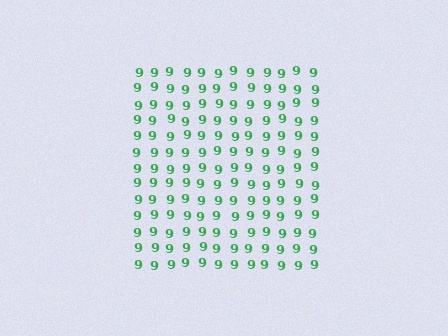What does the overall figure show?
The overall figure shows a square.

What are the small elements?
The small elements are digit 9's.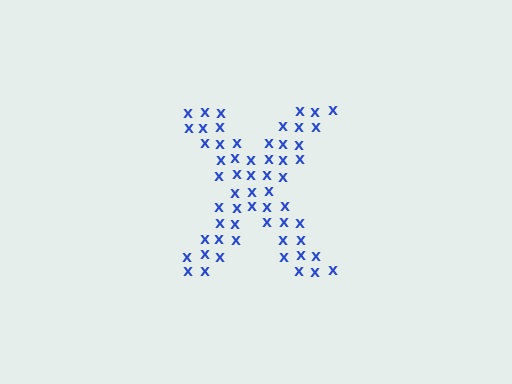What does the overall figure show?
The overall figure shows the letter X.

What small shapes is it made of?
It is made of small letter X's.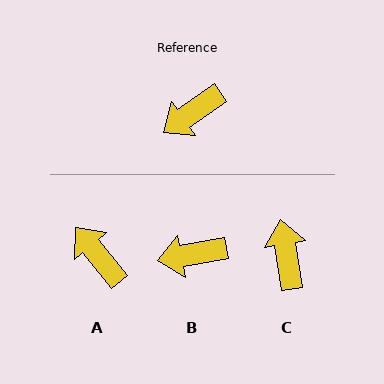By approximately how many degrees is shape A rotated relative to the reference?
Approximately 86 degrees clockwise.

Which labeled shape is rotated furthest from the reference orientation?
C, about 115 degrees away.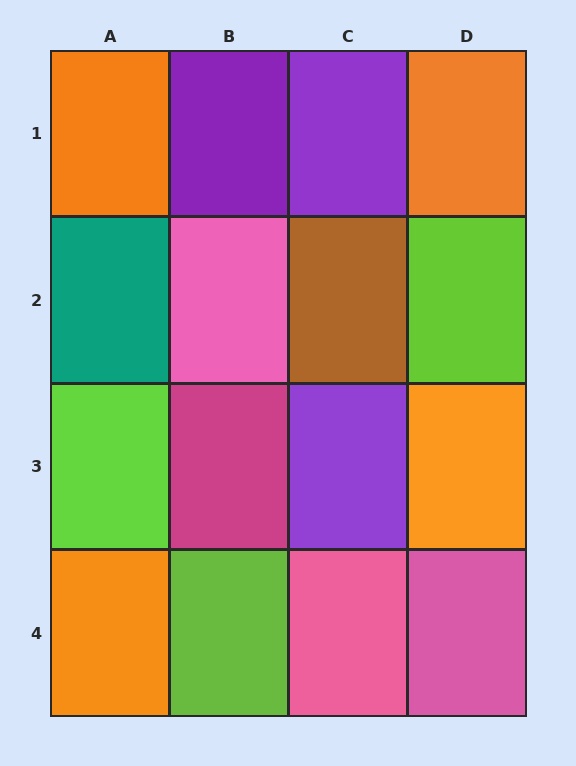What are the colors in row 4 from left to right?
Orange, lime, pink, pink.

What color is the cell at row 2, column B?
Pink.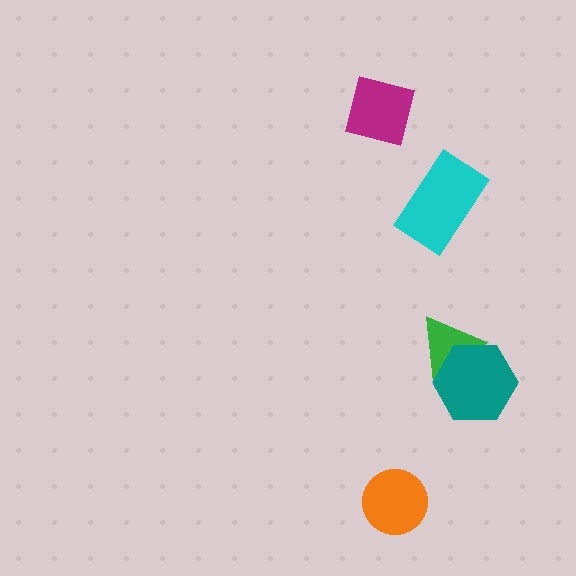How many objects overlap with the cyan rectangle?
0 objects overlap with the cyan rectangle.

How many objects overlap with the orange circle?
0 objects overlap with the orange circle.